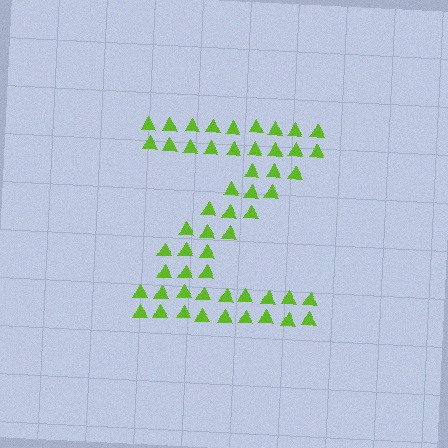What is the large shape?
The large shape is the letter Z.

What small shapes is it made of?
It is made of small triangles.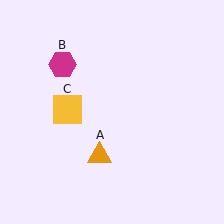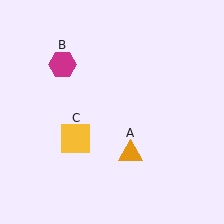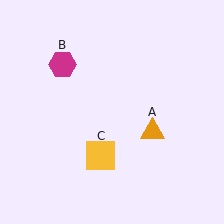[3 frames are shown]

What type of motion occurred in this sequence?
The orange triangle (object A), yellow square (object C) rotated counterclockwise around the center of the scene.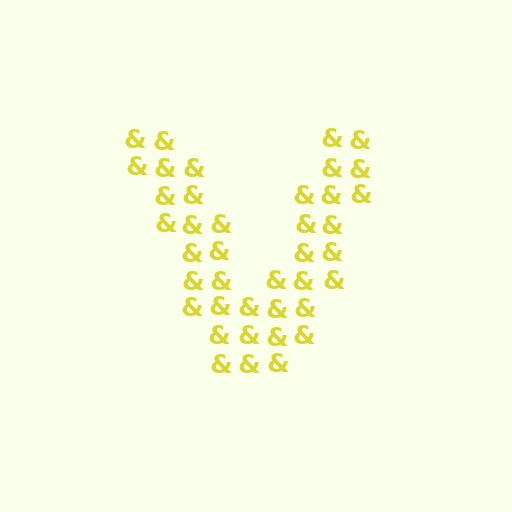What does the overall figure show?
The overall figure shows the letter V.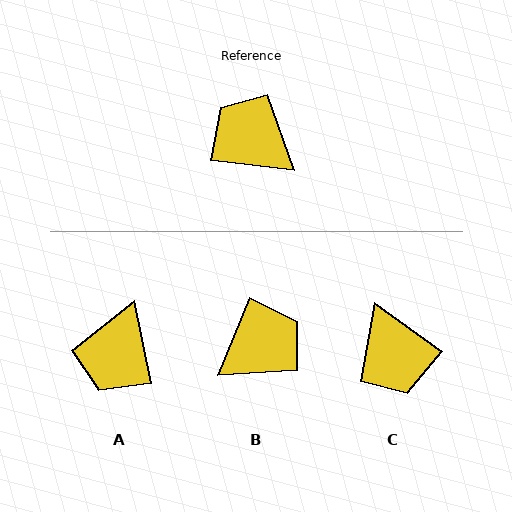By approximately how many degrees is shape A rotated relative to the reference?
Approximately 109 degrees counter-clockwise.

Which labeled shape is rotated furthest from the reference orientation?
C, about 151 degrees away.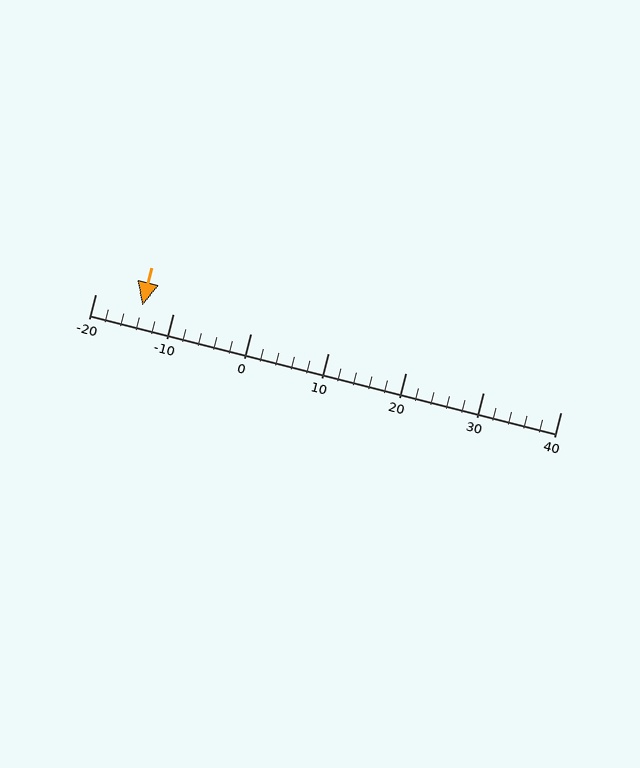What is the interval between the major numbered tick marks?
The major tick marks are spaced 10 units apart.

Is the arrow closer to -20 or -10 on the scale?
The arrow is closer to -10.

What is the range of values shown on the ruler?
The ruler shows values from -20 to 40.